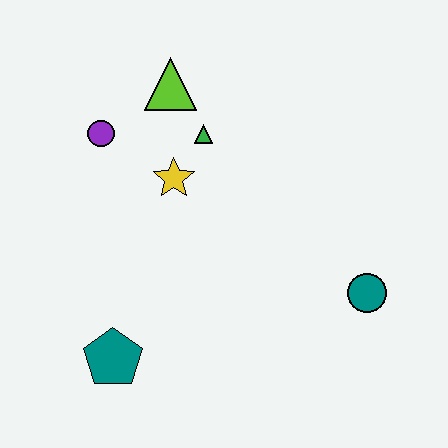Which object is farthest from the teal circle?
The purple circle is farthest from the teal circle.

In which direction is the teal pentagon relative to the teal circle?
The teal pentagon is to the left of the teal circle.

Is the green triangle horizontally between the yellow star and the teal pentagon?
No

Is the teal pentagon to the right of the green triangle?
No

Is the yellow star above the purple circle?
No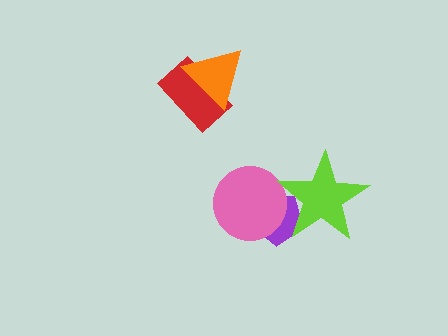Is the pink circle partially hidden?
Yes, it is partially covered by another shape.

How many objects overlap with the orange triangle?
1 object overlaps with the orange triangle.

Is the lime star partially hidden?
No, no other shape covers it.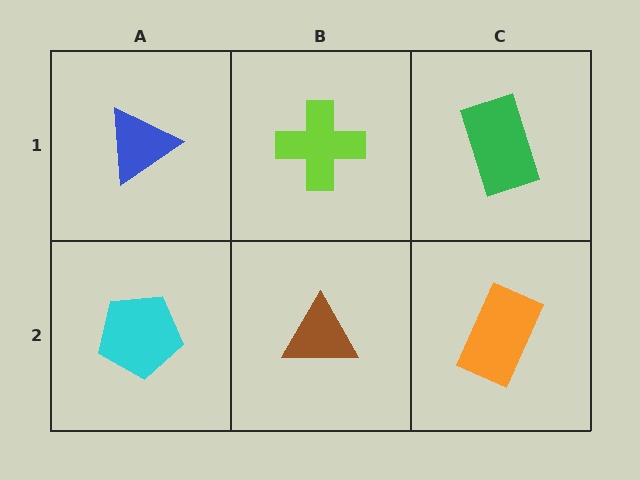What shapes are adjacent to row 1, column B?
A brown triangle (row 2, column B), a blue triangle (row 1, column A), a green rectangle (row 1, column C).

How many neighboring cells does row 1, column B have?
3.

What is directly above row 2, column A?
A blue triangle.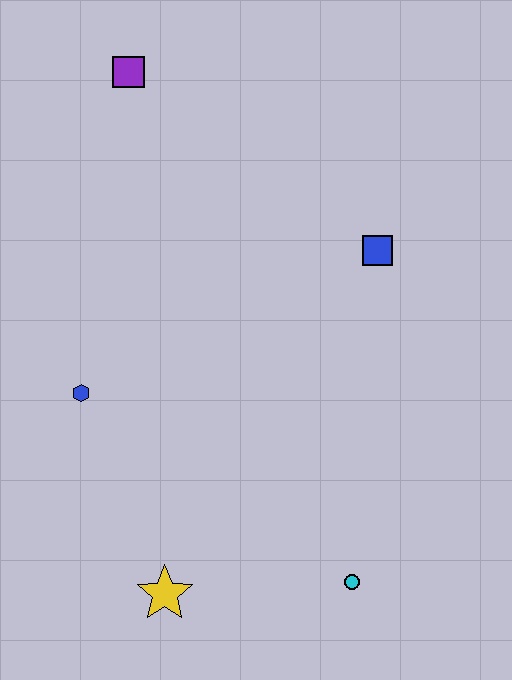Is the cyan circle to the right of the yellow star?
Yes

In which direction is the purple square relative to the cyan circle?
The purple square is above the cyan circle.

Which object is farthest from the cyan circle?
The purple square is farthest from the cyan circle.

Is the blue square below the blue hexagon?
No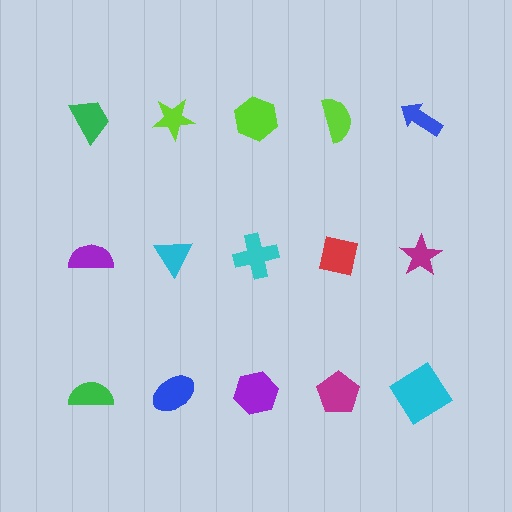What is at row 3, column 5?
A cyan diamond.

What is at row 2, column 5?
A magenta star.